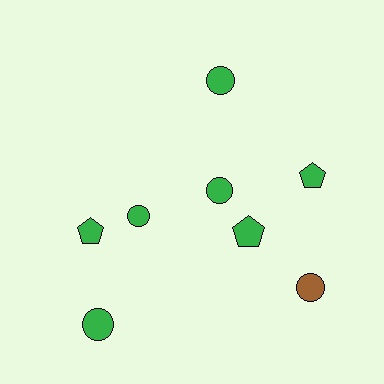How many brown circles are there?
There is 1 brown circle.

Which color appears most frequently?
Green, with 7 objects.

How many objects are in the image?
There are 8 objects.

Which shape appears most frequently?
Circle, with 5 objects.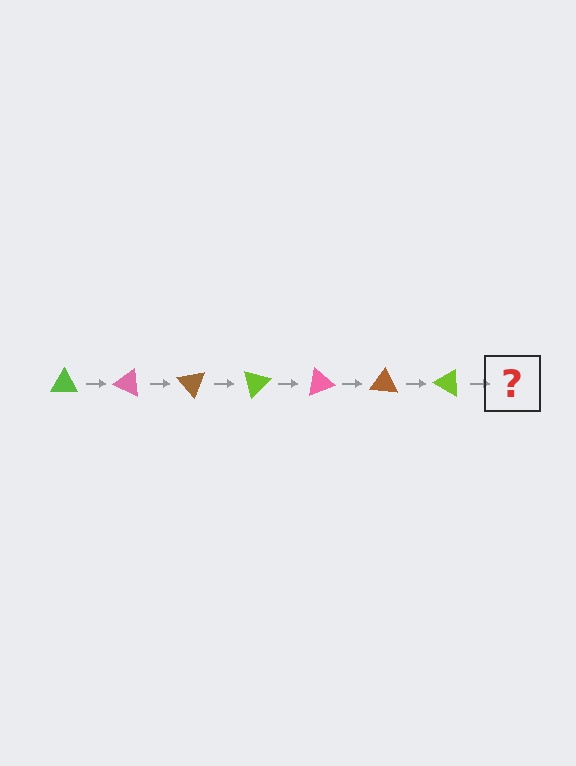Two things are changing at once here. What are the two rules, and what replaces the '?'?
The two rules are that it rotates 25 degrees each step and the color cycles through lime, pink, and brown. The '?' should be a pink triangle, rotated 175 degrees from the start.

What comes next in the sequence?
The next element should be a pink triangle, rotated 175 degrees from the start.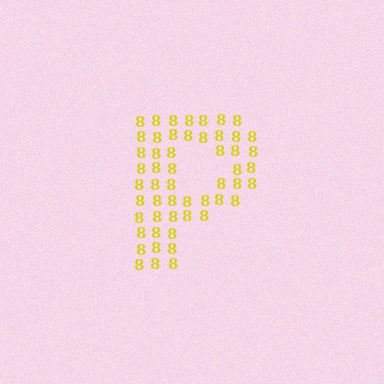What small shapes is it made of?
It is made of small digit 8's.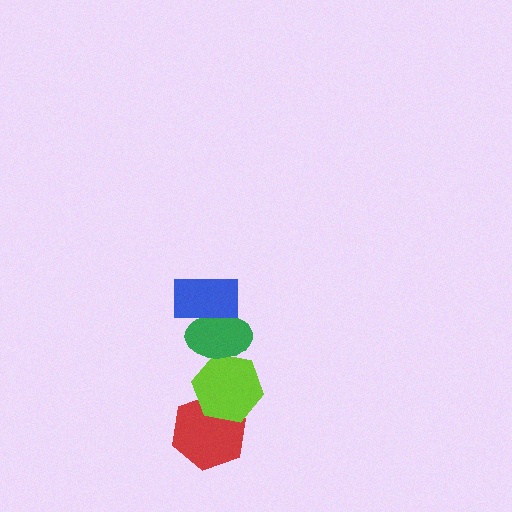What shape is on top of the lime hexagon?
The green ellipse is on top of the lime hexagon.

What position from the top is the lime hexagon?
The lime hexagon is 3rd from the top.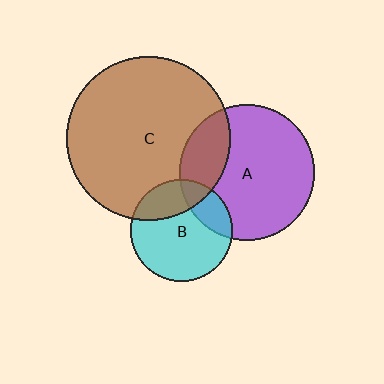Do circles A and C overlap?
Yes.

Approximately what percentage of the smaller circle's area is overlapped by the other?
Approximately 25%.